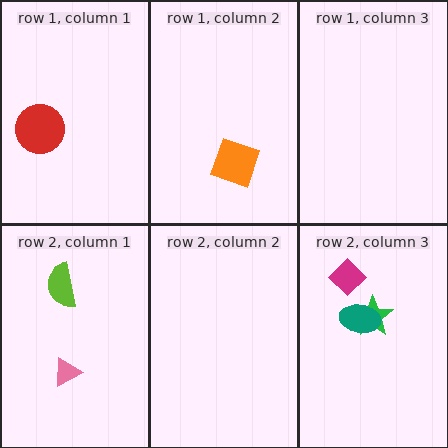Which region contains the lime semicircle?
The row 2, column 1 region.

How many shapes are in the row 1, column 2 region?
1.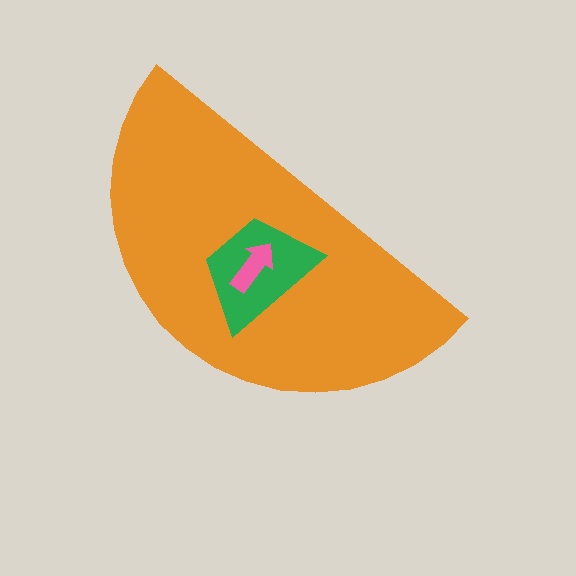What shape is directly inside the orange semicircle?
The green trapezoid.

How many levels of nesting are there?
3.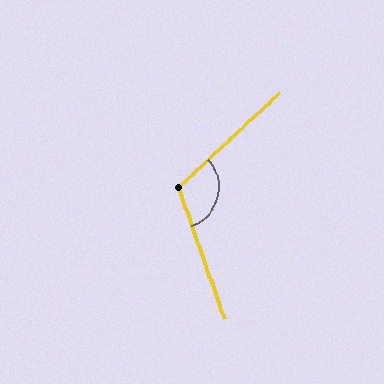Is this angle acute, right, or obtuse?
It is obtuse.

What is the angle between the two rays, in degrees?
Approximately 113 degrees.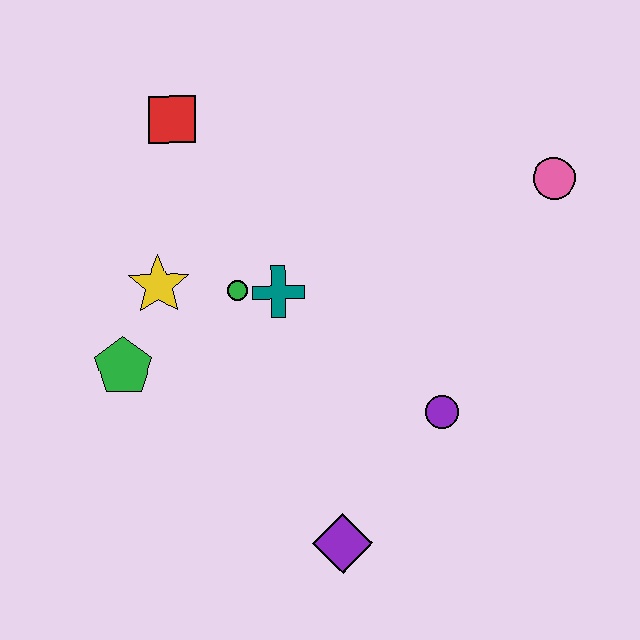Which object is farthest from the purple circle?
The red square is farthest from the purple circle.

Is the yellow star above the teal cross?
Yes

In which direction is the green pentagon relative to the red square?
The green pentagon is below the red square.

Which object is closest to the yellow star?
The green circle is closest to the yellow star.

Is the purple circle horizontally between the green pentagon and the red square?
No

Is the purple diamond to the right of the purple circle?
No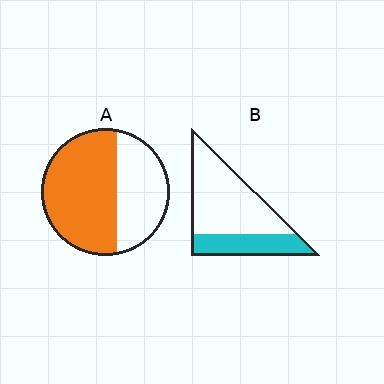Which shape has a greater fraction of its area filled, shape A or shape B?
Shape A.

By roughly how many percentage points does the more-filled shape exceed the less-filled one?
By roughly 30 percentage points (A over B).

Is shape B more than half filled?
No.